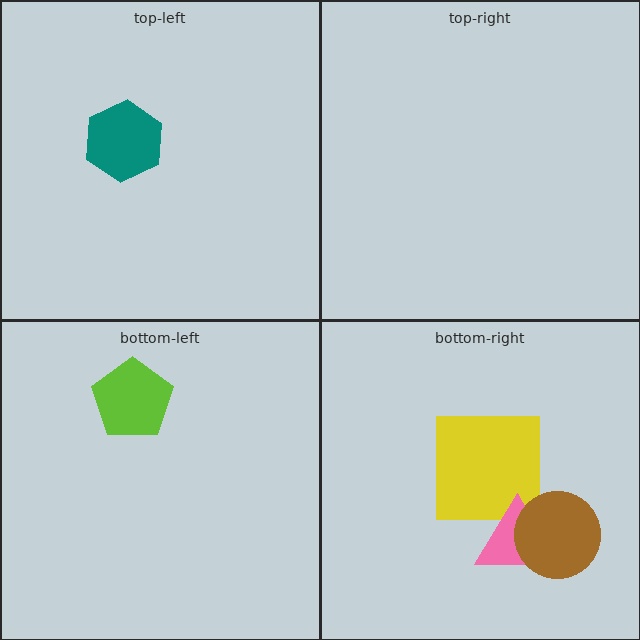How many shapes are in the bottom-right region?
3.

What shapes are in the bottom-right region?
The yellow square, the pink triangle, the brown circle.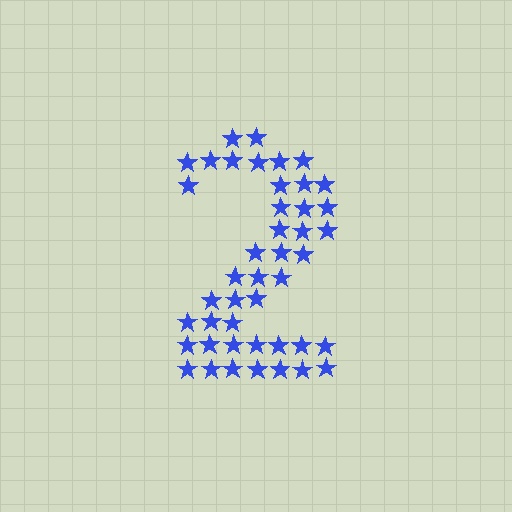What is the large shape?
The large shape is the digit 2.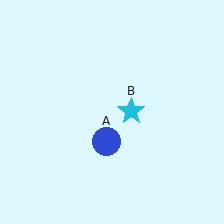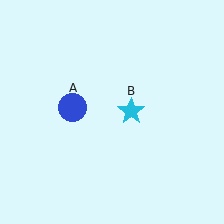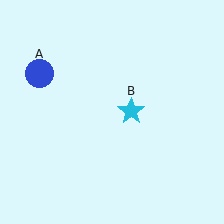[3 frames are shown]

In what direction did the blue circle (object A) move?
The blue circle (object A) moved up and to the left.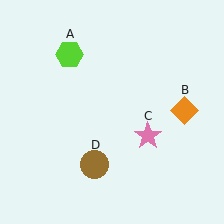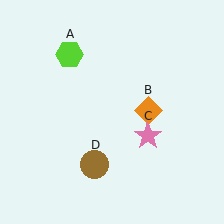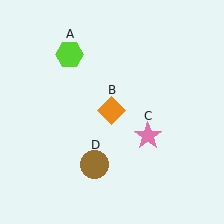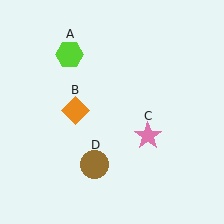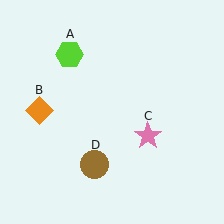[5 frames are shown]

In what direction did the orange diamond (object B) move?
The orange diamond (object B) moved left.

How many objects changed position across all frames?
1 object changed position: orange diamond (object B).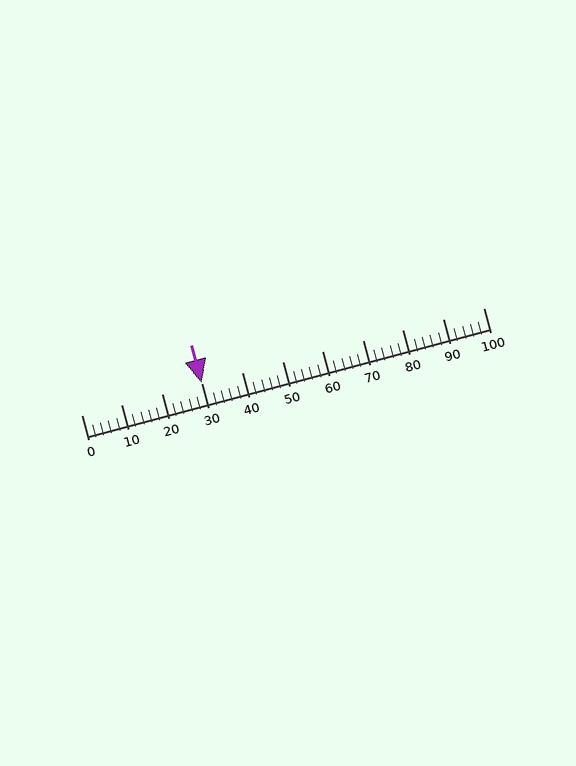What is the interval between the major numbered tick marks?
The major tick marks are spaced 10 units apart.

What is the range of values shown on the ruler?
The ruler shows values from 0 to 100.